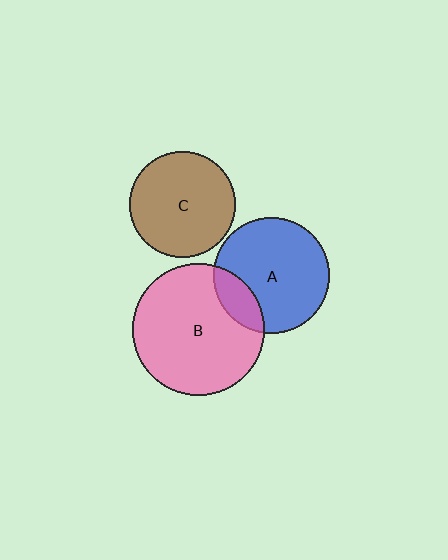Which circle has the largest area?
Circle B (pink).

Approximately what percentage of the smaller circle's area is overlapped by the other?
Approximately 20%.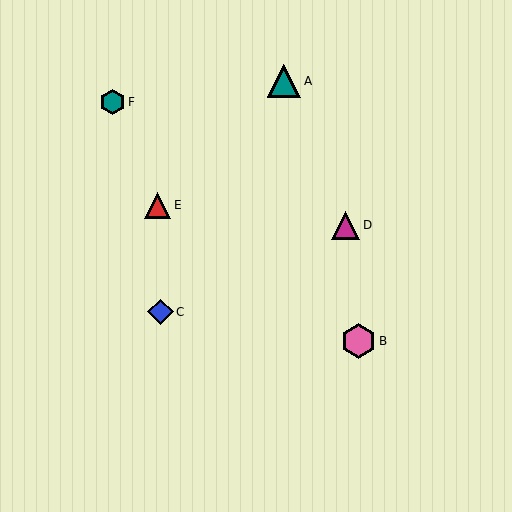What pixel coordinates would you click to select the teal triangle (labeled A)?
Click at (284, 81) to select the teal triangle A.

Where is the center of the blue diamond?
The center of the blue diamond is at (161, 312).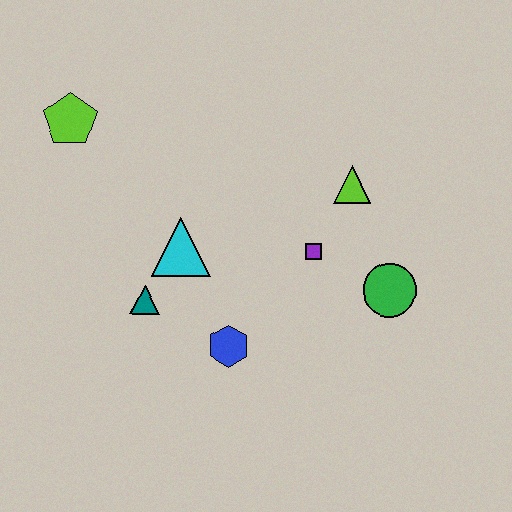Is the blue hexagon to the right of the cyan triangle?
Yes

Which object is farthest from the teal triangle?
The green circle is farthest from the teal triangle.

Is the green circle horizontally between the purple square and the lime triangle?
No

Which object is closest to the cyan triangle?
The teal triangle is closest to the cyan triangle.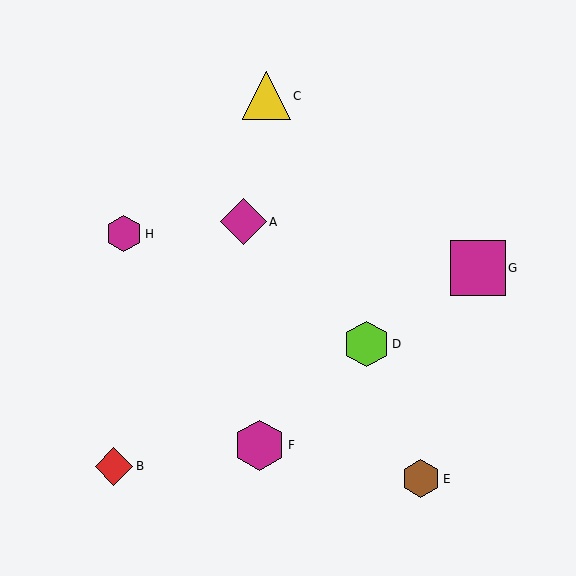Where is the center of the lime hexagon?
The center of the lime hexagon is at (367, 344).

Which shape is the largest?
The magenta square (labeled G) is the largest.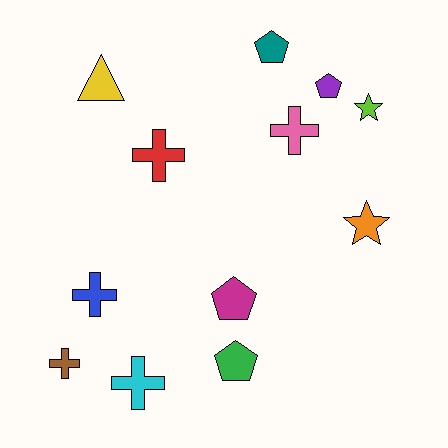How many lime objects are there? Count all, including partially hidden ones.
There is 1 lime object.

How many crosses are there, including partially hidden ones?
There are 5 crosses.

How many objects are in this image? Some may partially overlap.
There are 12 objects.